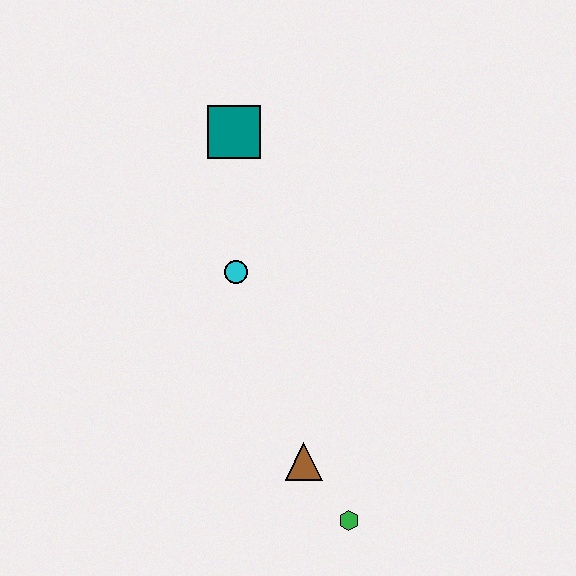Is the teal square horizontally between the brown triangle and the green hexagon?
No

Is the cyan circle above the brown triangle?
Yes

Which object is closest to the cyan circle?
The teal square is closest to the cyan circle.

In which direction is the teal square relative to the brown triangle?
The teal square is above the brown triangle.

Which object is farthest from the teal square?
The green hexagon is farthest from the teal square.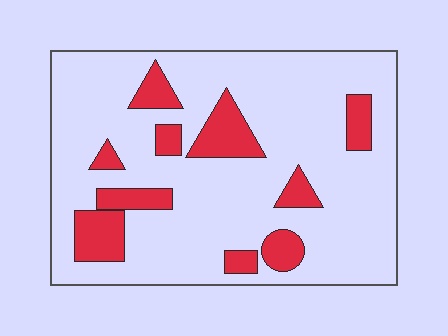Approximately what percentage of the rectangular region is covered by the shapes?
Approximately 20%.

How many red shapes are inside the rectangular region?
10.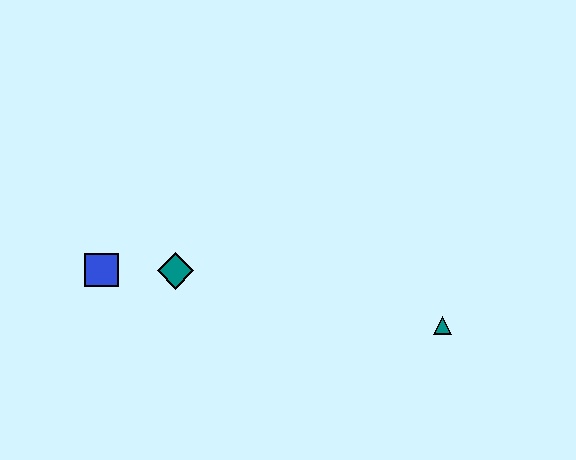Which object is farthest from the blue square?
The teal triangle is farthest from the blue square.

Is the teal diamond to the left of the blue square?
No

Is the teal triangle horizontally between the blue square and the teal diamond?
No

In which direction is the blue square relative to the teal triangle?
The blue square is to the left of the teal triangle.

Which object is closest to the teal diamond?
The blue square is closest to the teal diamond.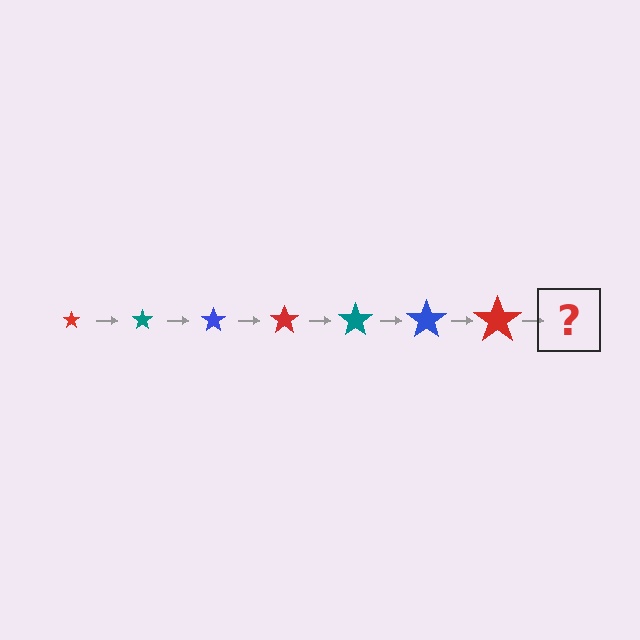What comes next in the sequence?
The next element should be a teal star, larger than the previous one.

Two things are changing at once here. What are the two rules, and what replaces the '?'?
The two rules are that the star grows larger each step and the color cycles through red, teal, and blue. The '?' should be a teal star, larger than the previous one.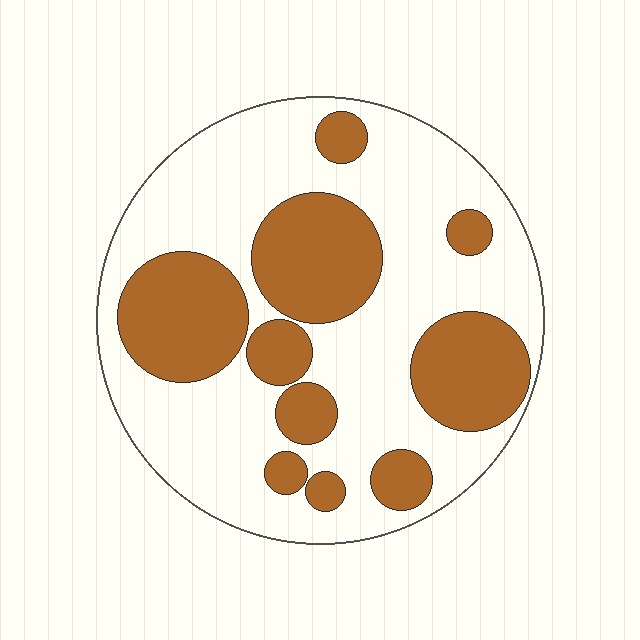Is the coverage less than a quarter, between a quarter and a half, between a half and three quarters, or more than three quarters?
Between a quarter and a half.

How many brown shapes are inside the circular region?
10.